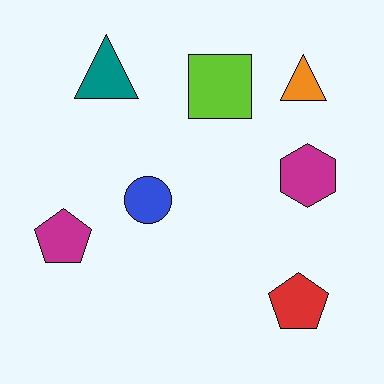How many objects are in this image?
There are 7 objects.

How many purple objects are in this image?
There are no purple objects.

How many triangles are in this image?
There are 2 triangles.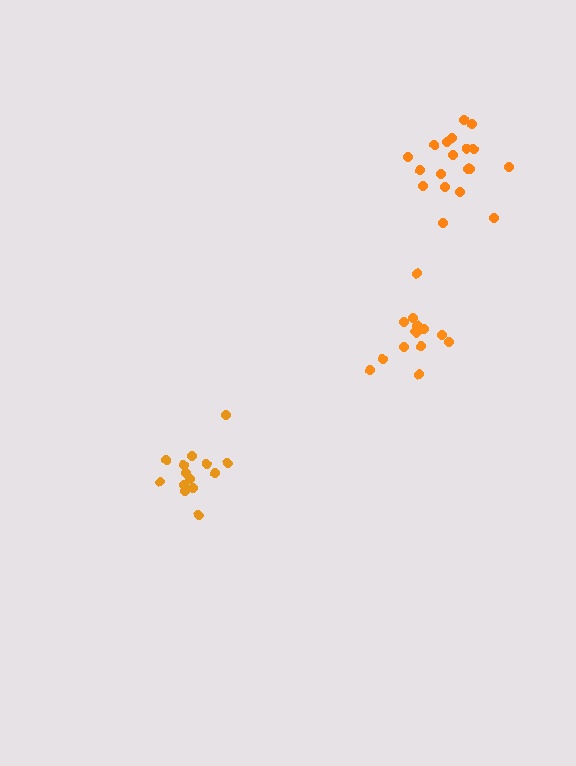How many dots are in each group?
Group 1: 14 dots, Group 2: 14 dots, Group 3: 19 dots (47 total).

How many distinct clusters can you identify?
There are 3 distinct clusters.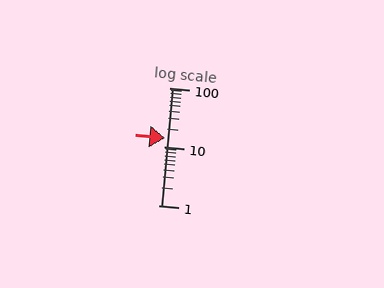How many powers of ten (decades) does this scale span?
The scale spans 2 decades, from 1 to 100.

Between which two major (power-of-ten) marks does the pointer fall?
The pointer is between 10 and 100.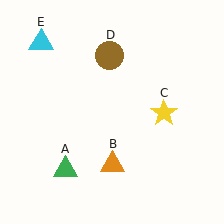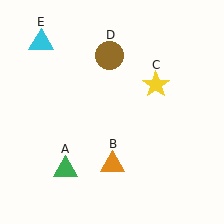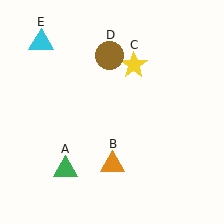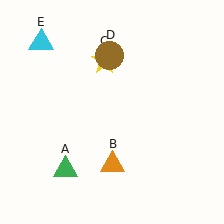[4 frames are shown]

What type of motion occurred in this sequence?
The yellow star (object C) rotated counterclockwise around the center of the scene.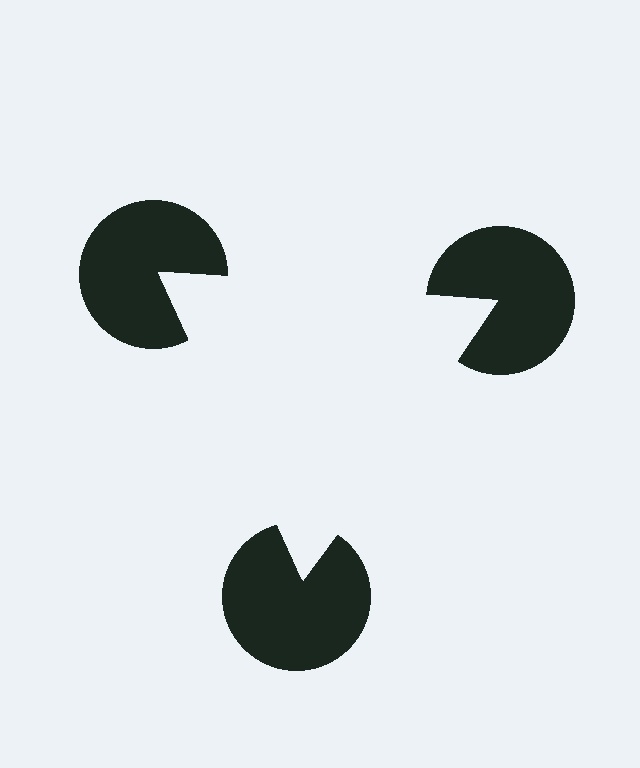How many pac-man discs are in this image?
There are 3 — one at each vertex of the illusory triangle.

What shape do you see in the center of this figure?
An illusory triangle — its edges are inferred from the aligned wedge cuts in the pac-man discs, not physically drawn.